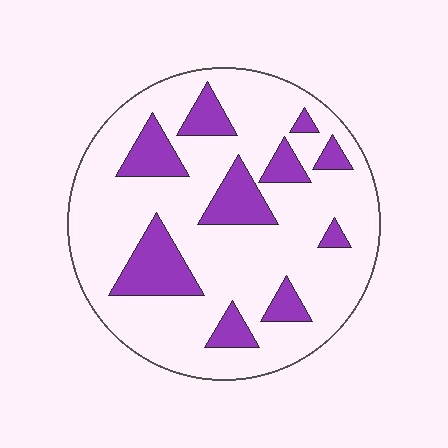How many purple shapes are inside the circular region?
10.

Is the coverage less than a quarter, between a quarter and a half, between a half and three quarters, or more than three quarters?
Less than a quarter.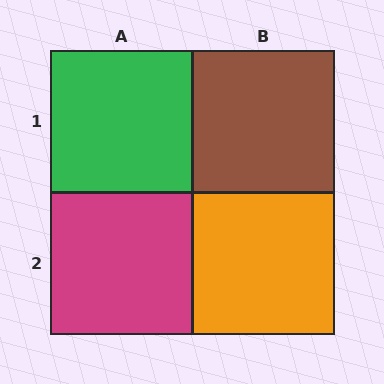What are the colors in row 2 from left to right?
Magenta, orange.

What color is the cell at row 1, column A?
Green.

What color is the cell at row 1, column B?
Brown.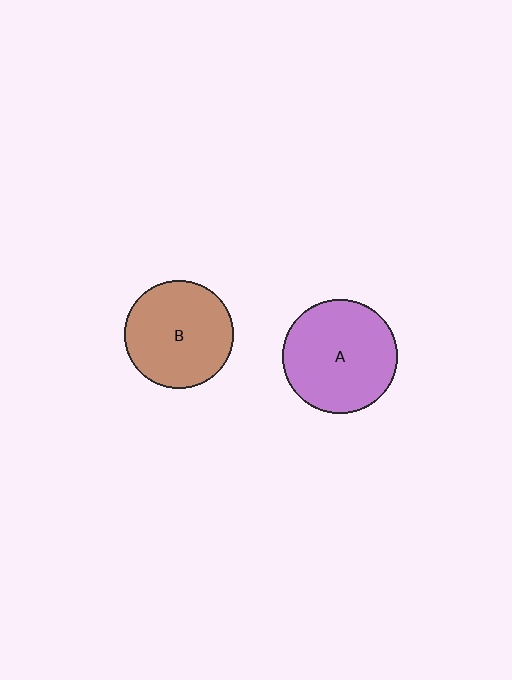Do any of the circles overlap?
No, none of the circles overlap.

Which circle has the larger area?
Circle A (purple).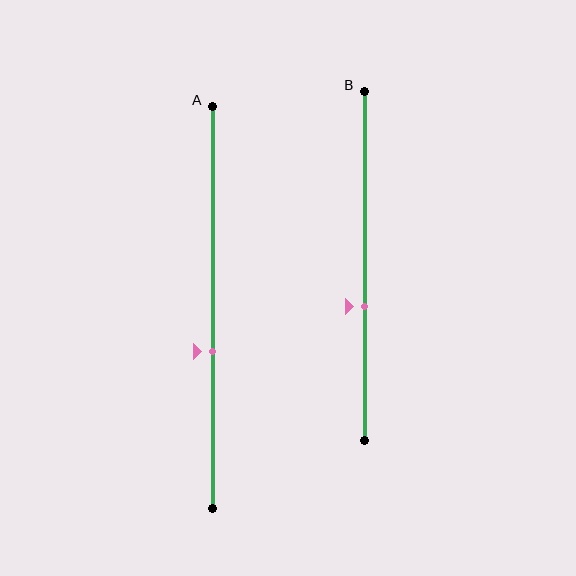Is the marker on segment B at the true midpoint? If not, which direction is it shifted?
No, the marker on segment B is shifted downward by about 12% of the segment length.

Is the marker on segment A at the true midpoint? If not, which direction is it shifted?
No, the marker on segment A is shifted downward by about 11% of the segment length.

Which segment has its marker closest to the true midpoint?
Segment A has its marker closest to the true midpoint.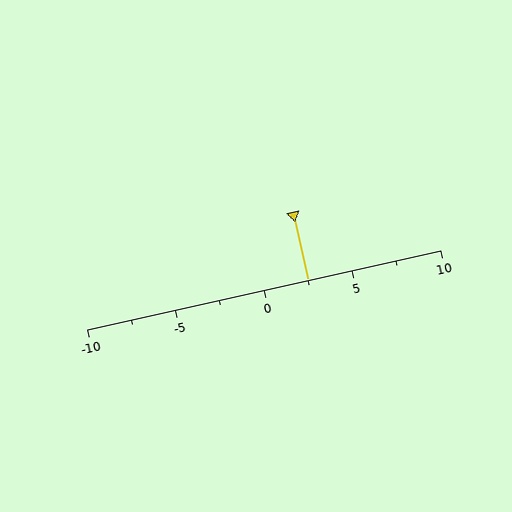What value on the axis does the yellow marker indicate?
The marker indicates approximately 2.5.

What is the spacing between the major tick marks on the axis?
The major ticks are spaced 5 apart.